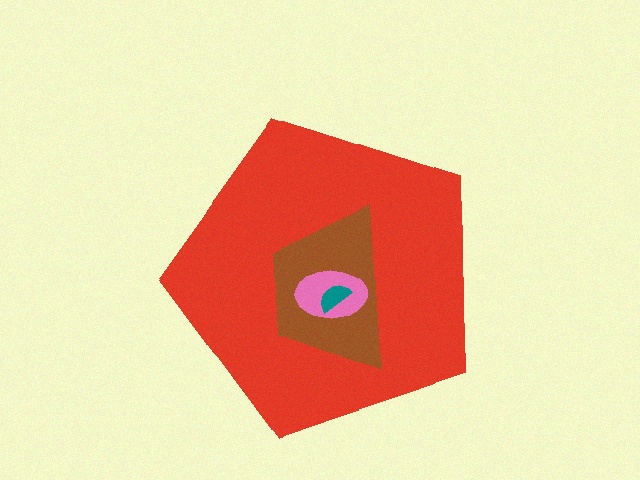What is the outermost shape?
The red pentagon.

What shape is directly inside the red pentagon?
The brown trapezoid.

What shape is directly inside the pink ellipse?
The teal semicircle.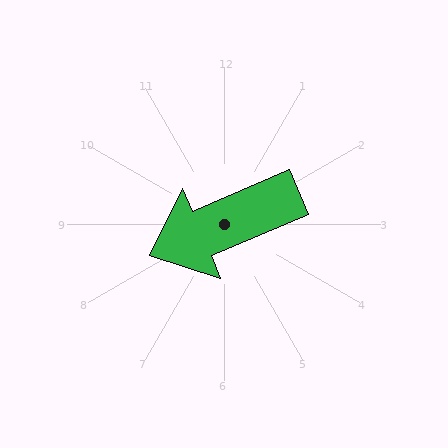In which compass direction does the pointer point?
Southwest.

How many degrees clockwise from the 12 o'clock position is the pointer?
Approximately 247 degrees.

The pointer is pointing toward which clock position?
Roughly 8 o'clock.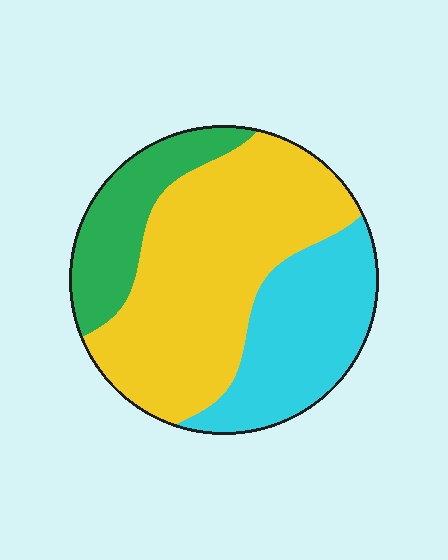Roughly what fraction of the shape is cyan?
Cyan takes up about one quarter (1/4) of the shape.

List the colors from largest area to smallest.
From largest to smallest: yellow, cyan, green.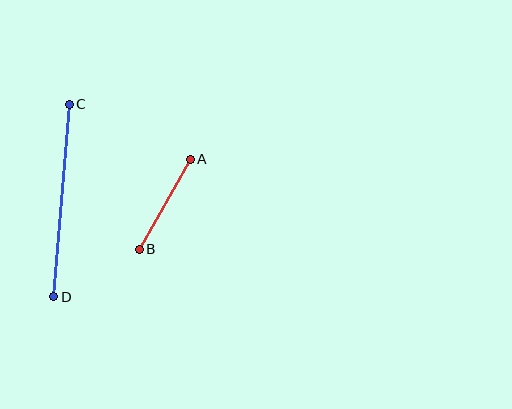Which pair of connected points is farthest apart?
Points C and D are farthest apart.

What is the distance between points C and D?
The distance is approximately 193 pixels.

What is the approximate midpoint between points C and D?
The midpoint is at approximately (62, 201) pixels.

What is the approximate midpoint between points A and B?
The midpoint is at approximately (165, 204) pixels.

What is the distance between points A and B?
The distance is approximately 103 pixels.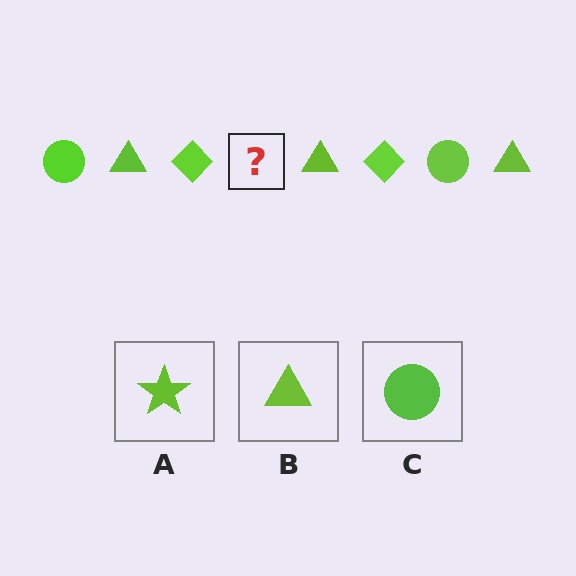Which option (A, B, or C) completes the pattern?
C.